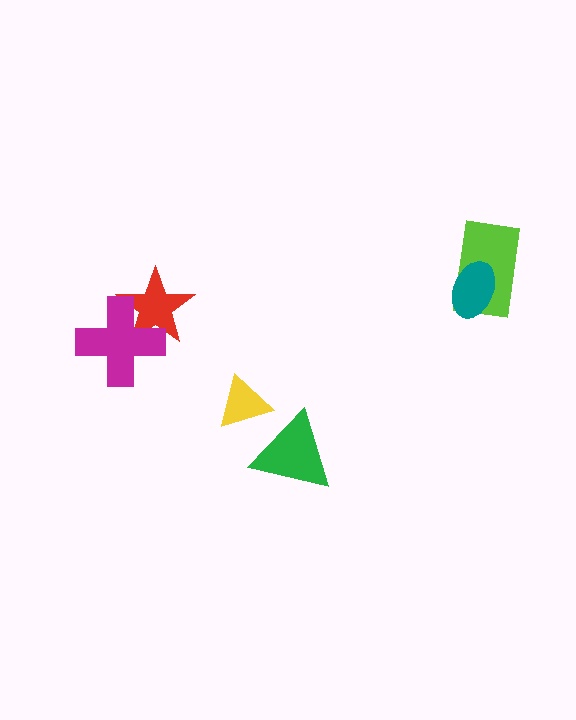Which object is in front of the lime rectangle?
The teal ellipse is in front of the lime rectangle.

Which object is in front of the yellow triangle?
The green triangle is in front of the yellow triangle.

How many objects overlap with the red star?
1 object overlaps with the red star.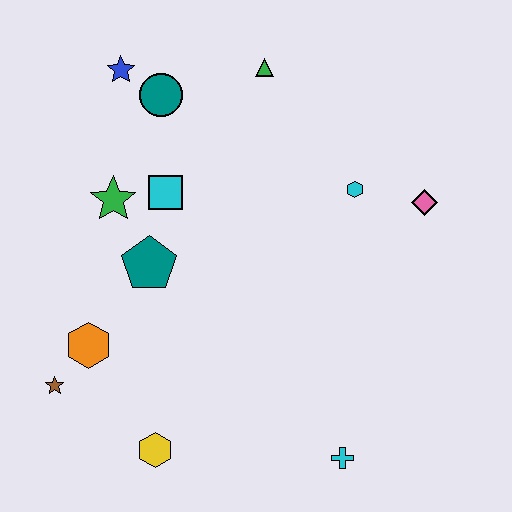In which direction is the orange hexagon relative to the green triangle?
The orange hexagon is below the green triangle.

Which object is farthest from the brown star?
The pink diamond is farthest from the brown star.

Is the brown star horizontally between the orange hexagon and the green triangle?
No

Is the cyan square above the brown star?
Yes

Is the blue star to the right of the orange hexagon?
Yes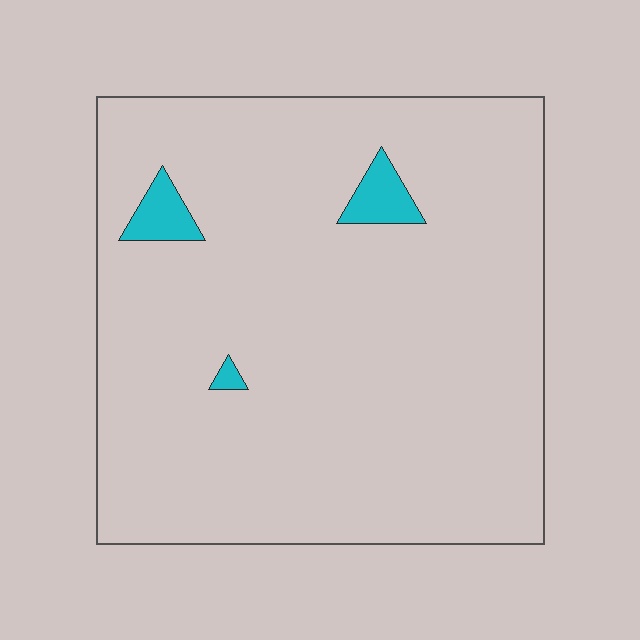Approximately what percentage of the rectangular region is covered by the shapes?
Approximately 5%.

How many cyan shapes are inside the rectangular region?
3.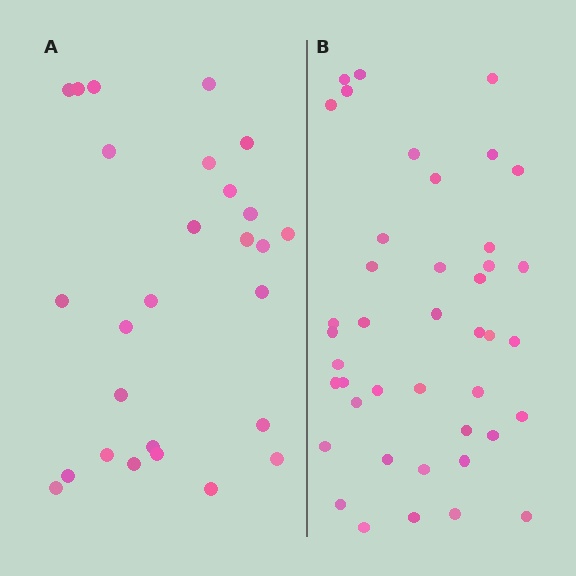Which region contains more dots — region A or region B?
Region B (the right region) has more dots.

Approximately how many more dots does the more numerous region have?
Region B has approximately 15 more dots than region A.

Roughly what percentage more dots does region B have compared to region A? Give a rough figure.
About 55% more.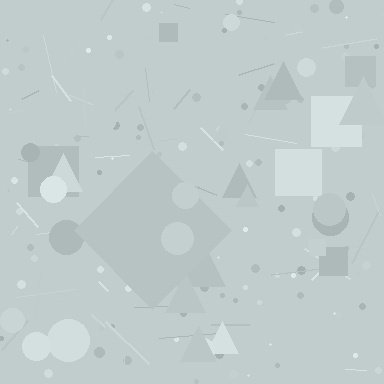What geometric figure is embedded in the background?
A diamond is embedded in the background.